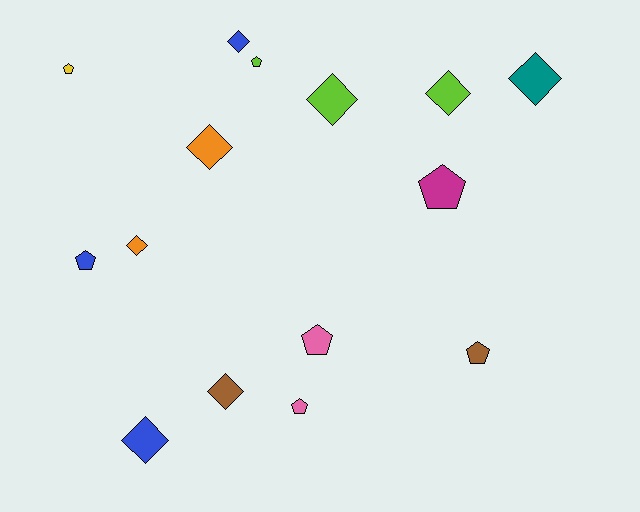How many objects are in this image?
There are 15 objects.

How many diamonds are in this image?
There are 8 diamonds.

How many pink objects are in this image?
There are 2 pink objects.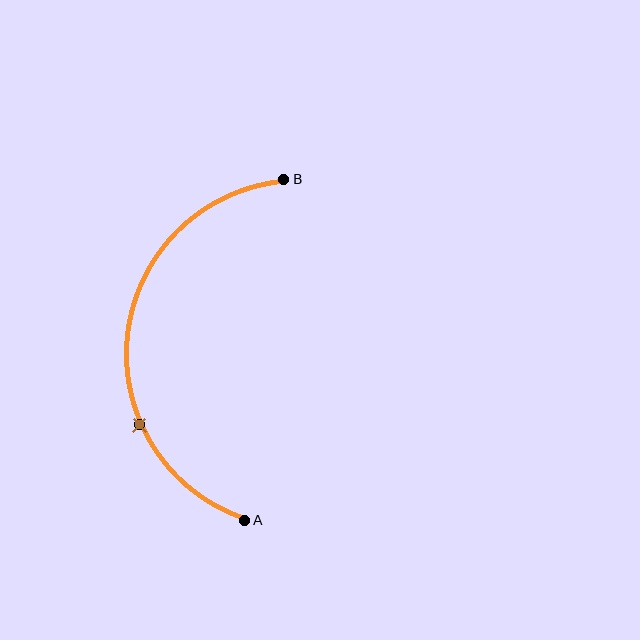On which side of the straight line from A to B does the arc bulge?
The arc bulges to the left of the straight line connecting A and B.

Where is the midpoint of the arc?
The arc midpoint is the point on the curve farthest from the straight line joining A and B. It sits to the left of that line.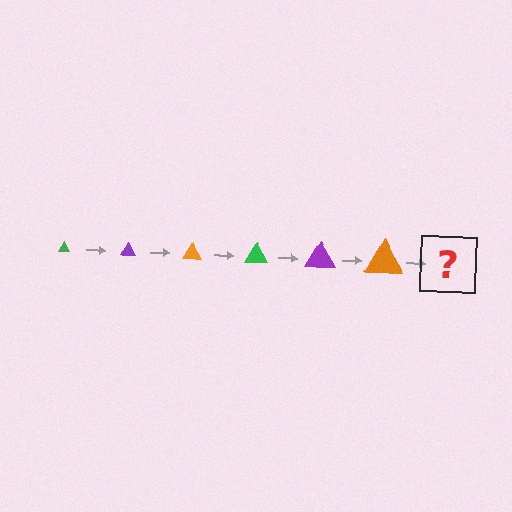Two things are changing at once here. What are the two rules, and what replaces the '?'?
The two rules are that the triangle grows larger each step and the color cycles through green, purple, and orange. The '?' should be a green triangle, larger than the previous one.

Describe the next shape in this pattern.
It should be a green triangle, larger than the previous one.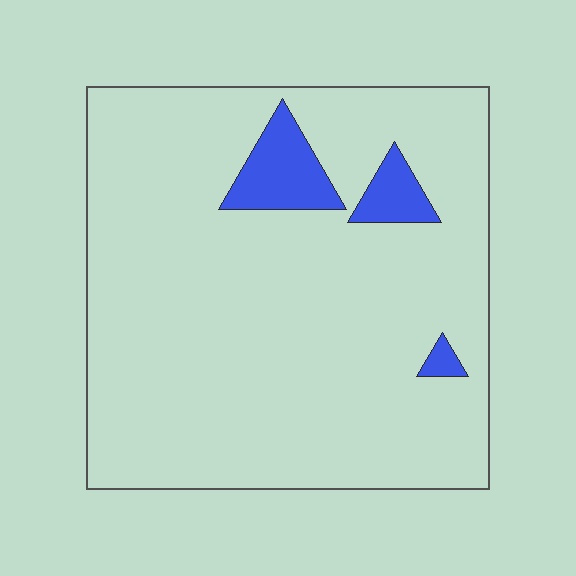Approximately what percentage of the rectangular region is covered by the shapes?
Approximately 10%.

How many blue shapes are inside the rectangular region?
3.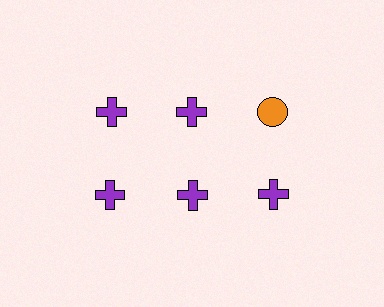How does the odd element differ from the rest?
It differs in both color (orange instead of purple) and shape (circle instead of cross).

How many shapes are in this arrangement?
There are 6 shapes arranged in a grid pattern.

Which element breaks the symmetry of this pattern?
The orange circle in the top row, center column breaks the symmetry. All other shapes are purple crosses.